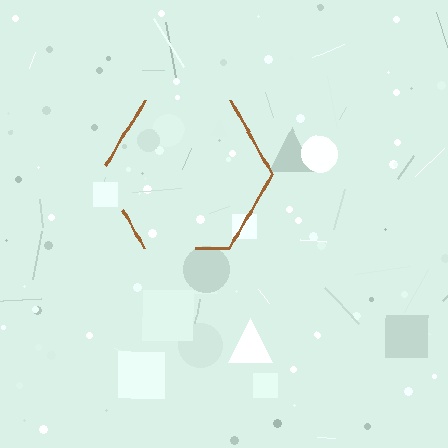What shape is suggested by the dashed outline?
The dashed outline suggests a hexagon.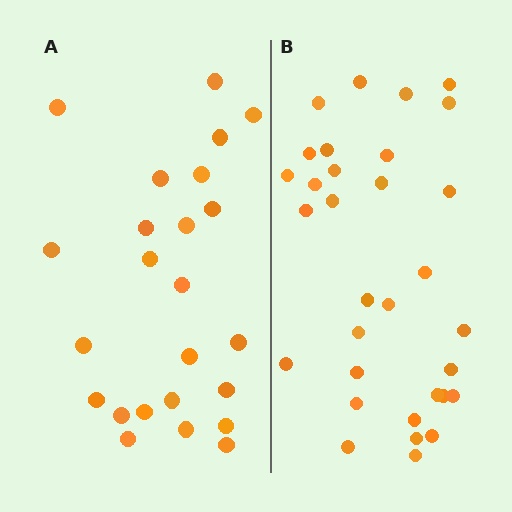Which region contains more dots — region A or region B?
Region B (the right region) has more dots.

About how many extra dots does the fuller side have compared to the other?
Region B has roughly 8 or so more dots than region A.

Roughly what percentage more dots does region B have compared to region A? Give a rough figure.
About 35% more.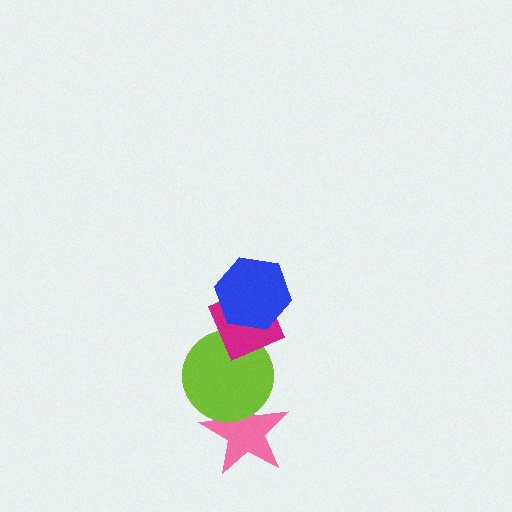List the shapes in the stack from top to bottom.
From top to bottom: the blue hexagon, the magenta diamond, the lime circle, the pink star.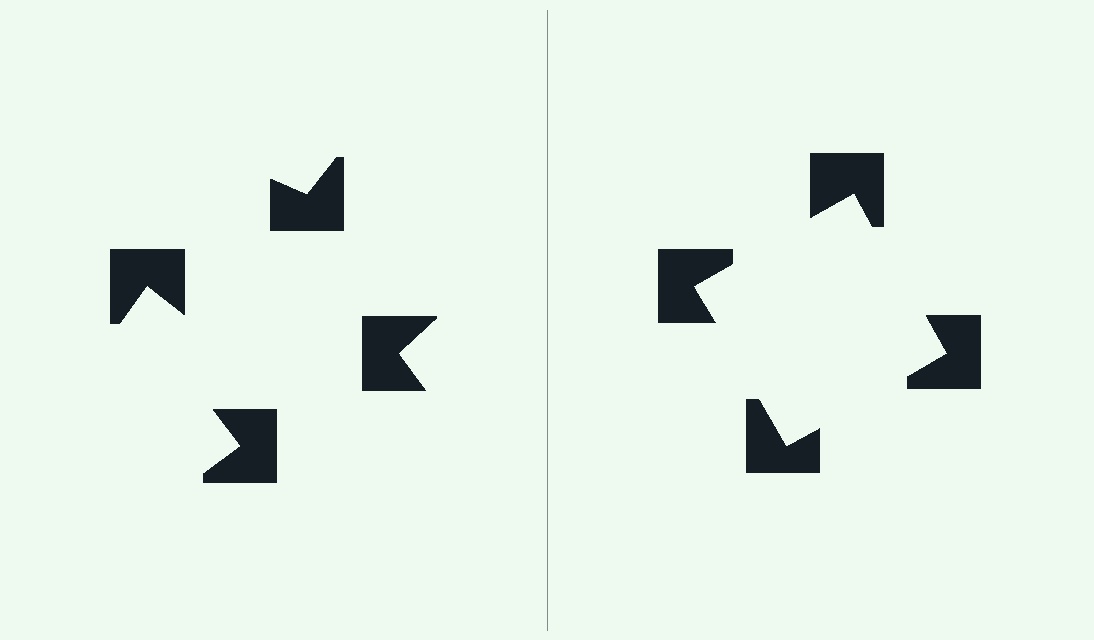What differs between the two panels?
The notched squares are positioned identically on both sides; only the wedge orientations differ. On the right they align to a square; on the left they are misaligned.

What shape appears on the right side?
An illusory square.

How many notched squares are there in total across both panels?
8 — 4 on each side.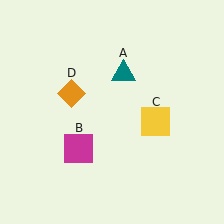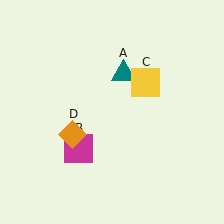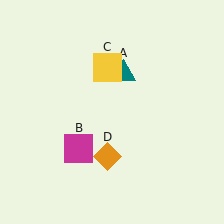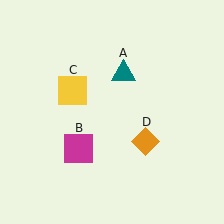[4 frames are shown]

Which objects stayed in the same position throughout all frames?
Teal triangle (object A) and magenta square (object B) remained stationary.